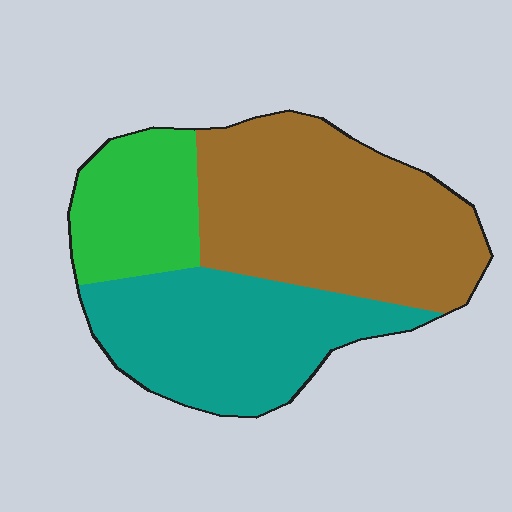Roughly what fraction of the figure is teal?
Teal takes up about one third (1/3) of the figure.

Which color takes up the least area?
Green, at roughly 20%.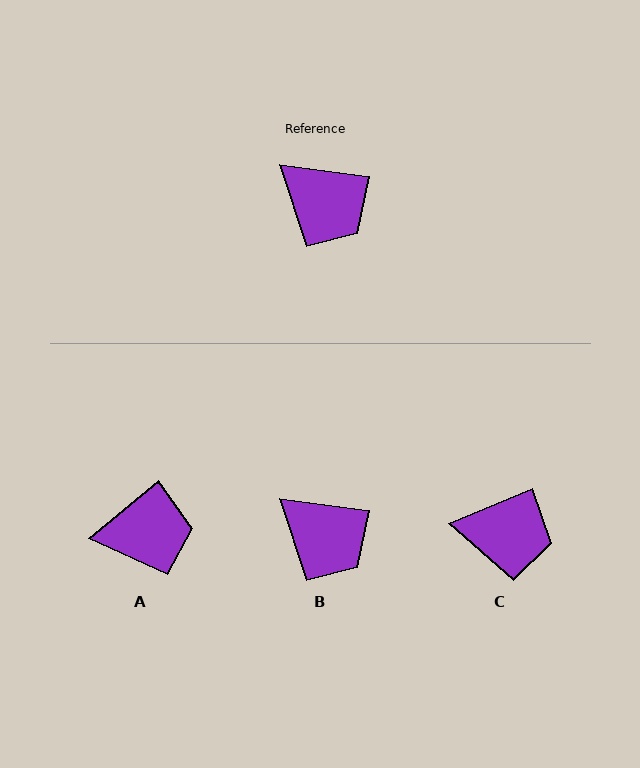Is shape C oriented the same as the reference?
No, it is off by about 30 degrees.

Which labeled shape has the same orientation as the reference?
B.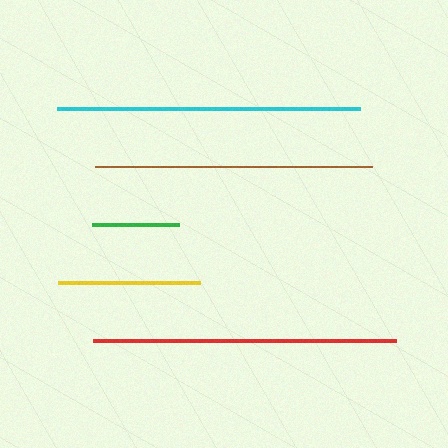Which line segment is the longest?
The red line is the longest at approximately 303 pixels.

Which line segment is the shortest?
The green line is the shortest at approximately 87 pixels.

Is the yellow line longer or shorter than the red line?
The red line is longer than the yellow line.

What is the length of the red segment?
The red segment is approximately 303 pixels long.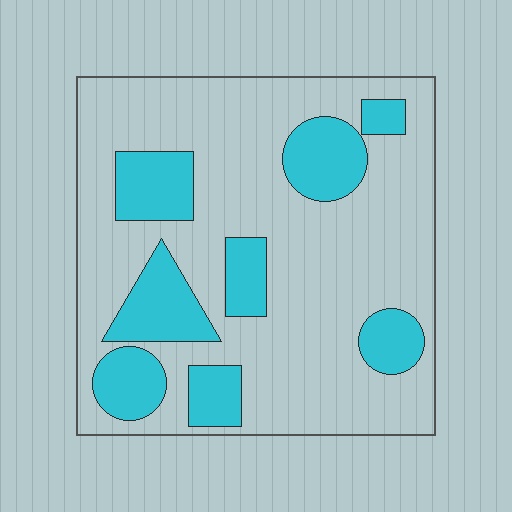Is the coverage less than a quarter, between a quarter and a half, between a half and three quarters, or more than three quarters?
Between a quarter and a half.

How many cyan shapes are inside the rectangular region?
8.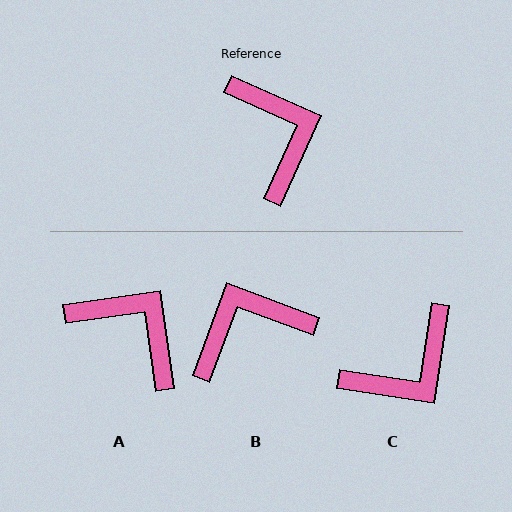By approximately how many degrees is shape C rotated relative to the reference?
Approximately 74 degrees clockwise.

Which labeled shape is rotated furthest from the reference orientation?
B, about 94 degrees away.